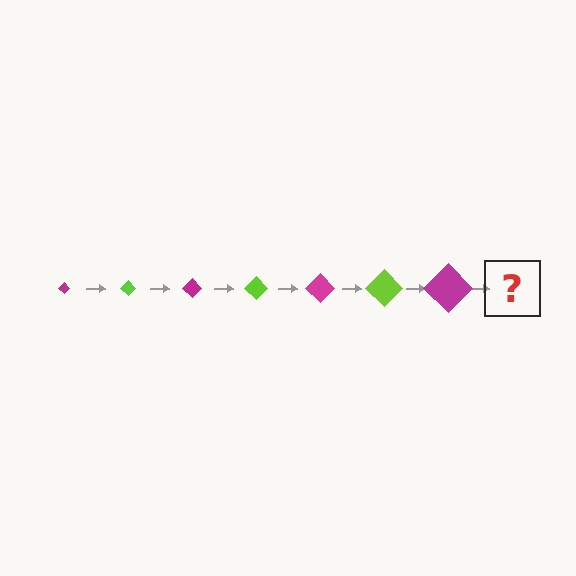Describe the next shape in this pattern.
It should be a lime diamond, larger than the previous one.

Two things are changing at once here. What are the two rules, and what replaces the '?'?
The two rules are that the diamond grows larger each step and the color cycles through magenta and lime. The '?' should be a lime diamond, larger than the previous one.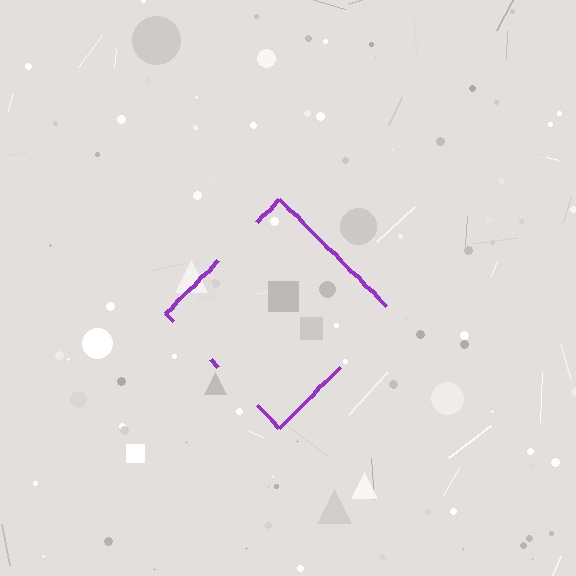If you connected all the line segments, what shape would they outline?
They would outline a diamond.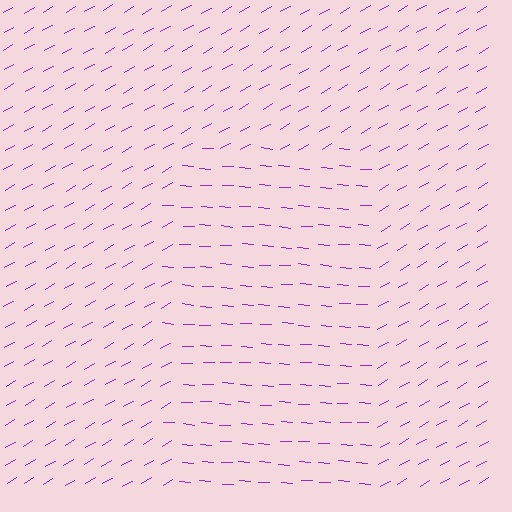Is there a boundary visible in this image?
Yes, there is a texture boundary formed by a change in line orientation.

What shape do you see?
I see a rectangle.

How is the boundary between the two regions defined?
The boundary is defined purely by a change in line orientation (approximately 34 degrees difference). All lines are the same color and thickness.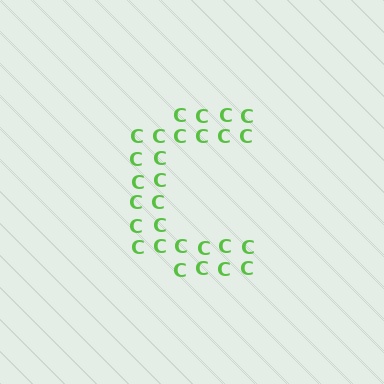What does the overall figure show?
The overall figure shows the letter C.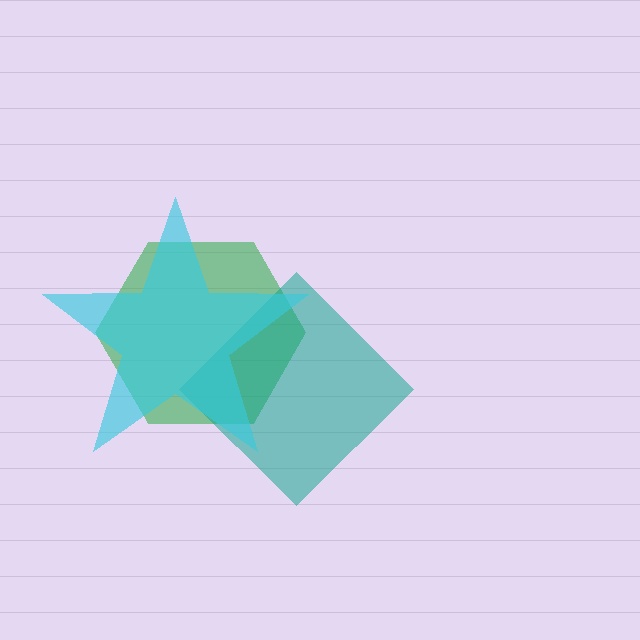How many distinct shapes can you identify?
There are 3 distinct shapes: a green hexagon, a teal diamond, a cyan star.